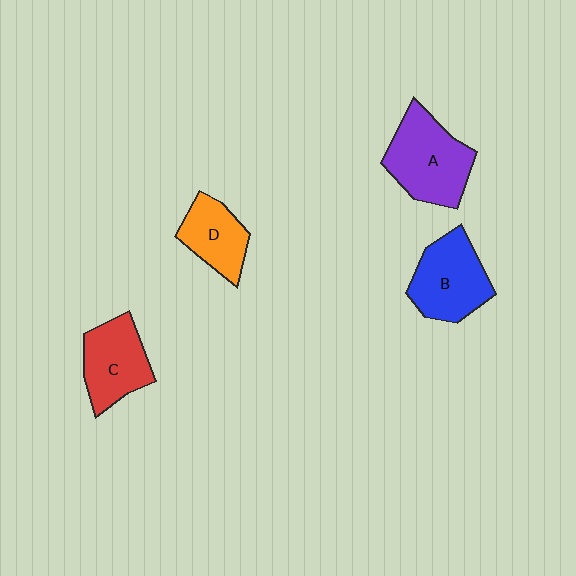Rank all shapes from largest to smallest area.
From largest to smallest: A (purple), B (blue), C (red), D (orange).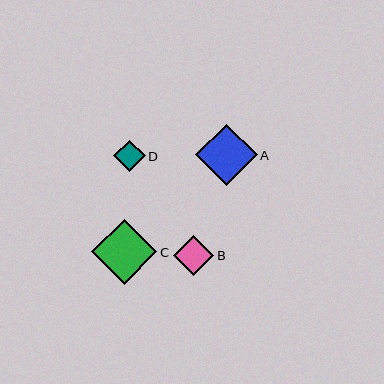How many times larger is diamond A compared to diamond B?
Diamond A is approximately 1.5 times the size of diamond B.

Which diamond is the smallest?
Diamond D is the smallest with a size of approximately 32 pixels.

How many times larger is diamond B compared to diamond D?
Diamond B is approximately 1.3 times the size of diamond D.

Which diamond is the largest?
Diamond C is the largest with a size of approximately 65 pixels.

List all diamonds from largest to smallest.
From largest to smallest: C, A, B, D.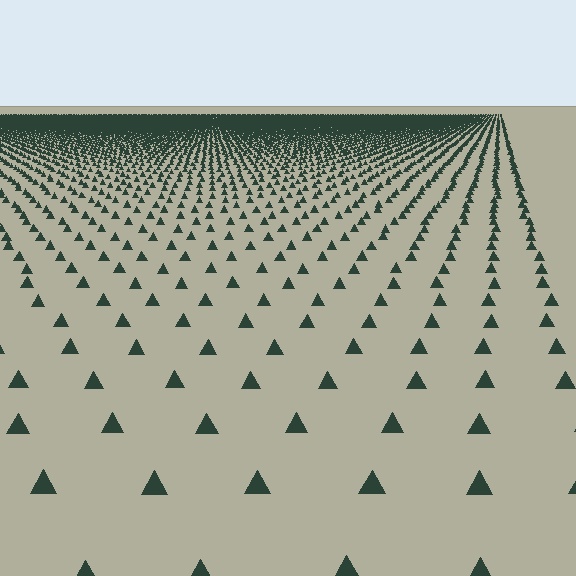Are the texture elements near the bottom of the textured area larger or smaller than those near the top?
Larger. Near the bottom, elements are closer to the viewer and appear at a bigger on-screen size.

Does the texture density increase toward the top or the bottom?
Density increases toward the top.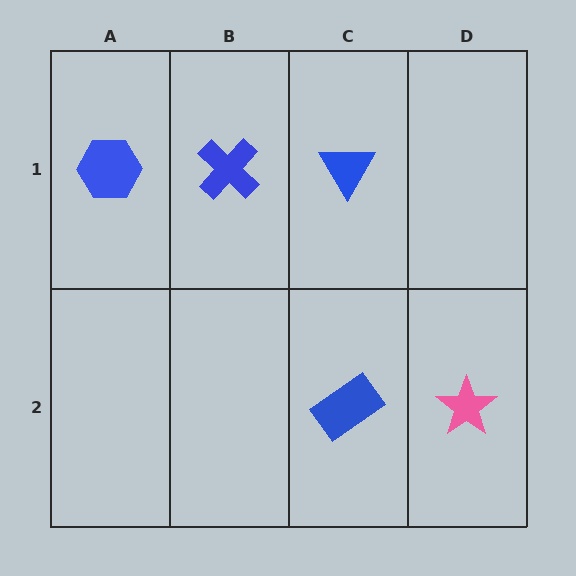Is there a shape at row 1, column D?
No, that cell is empty.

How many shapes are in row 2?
2 shapes.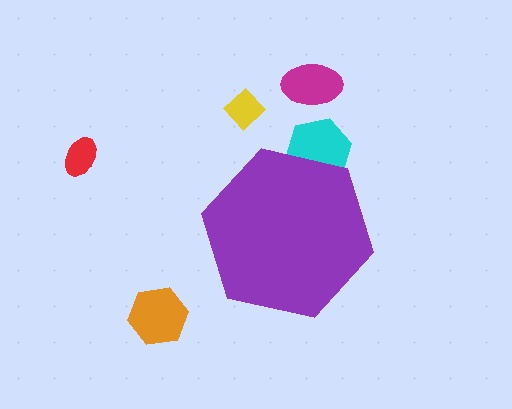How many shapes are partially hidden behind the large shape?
2 shapes are partially hidden.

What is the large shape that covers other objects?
A purple hexagon.